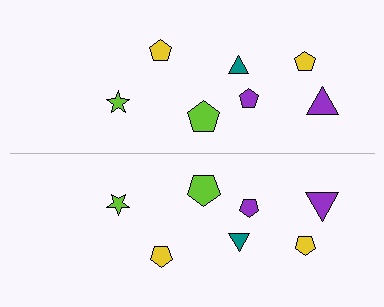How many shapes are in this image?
There are 14 shapes in this image.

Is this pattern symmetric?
Yes, this pattern has bilateral (reflection) symmetry.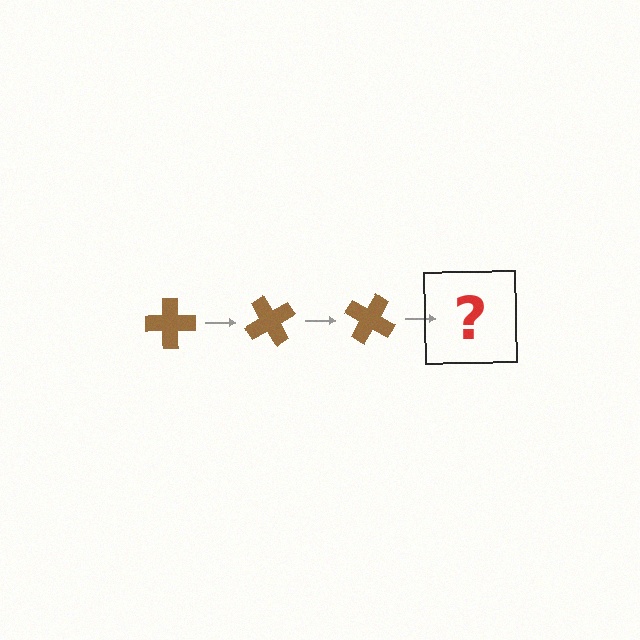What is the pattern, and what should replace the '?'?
The pattern is that the cross rotates 60 degrees each step. The '?' should be a brown cross rotated 180 degrees.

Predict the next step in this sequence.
The next step is a brown cross rotated 180 degrees.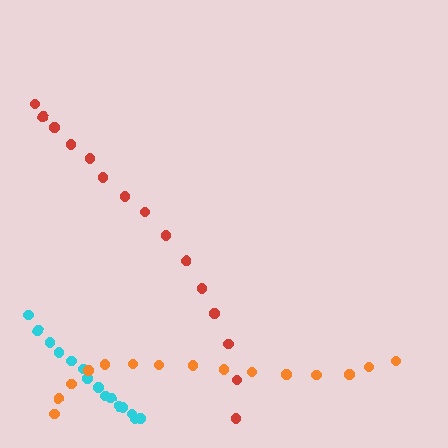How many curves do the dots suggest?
There are 3 distinct paths.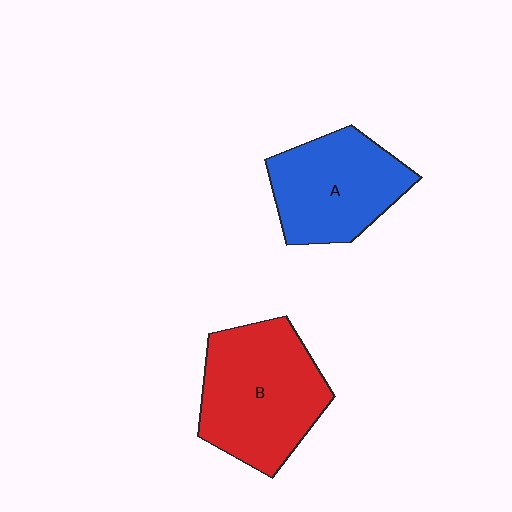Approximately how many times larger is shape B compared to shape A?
Approximately 1.2 times.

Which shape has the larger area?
Shape B (red).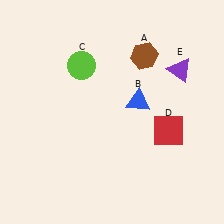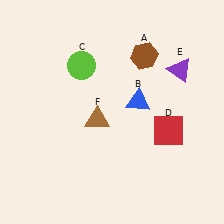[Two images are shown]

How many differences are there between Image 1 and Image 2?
There is 1 difference between the two images.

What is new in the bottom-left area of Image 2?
A brown triangle (F) was added in the bottom-left area of Image 2.